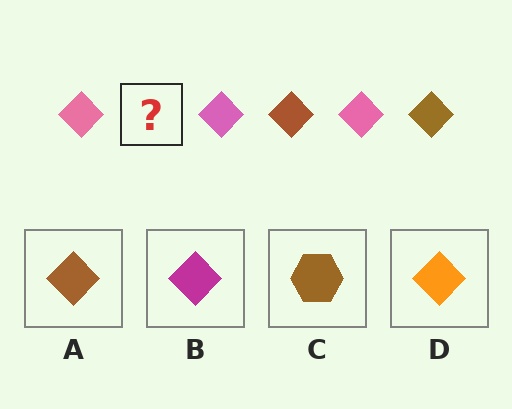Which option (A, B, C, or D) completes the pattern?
A.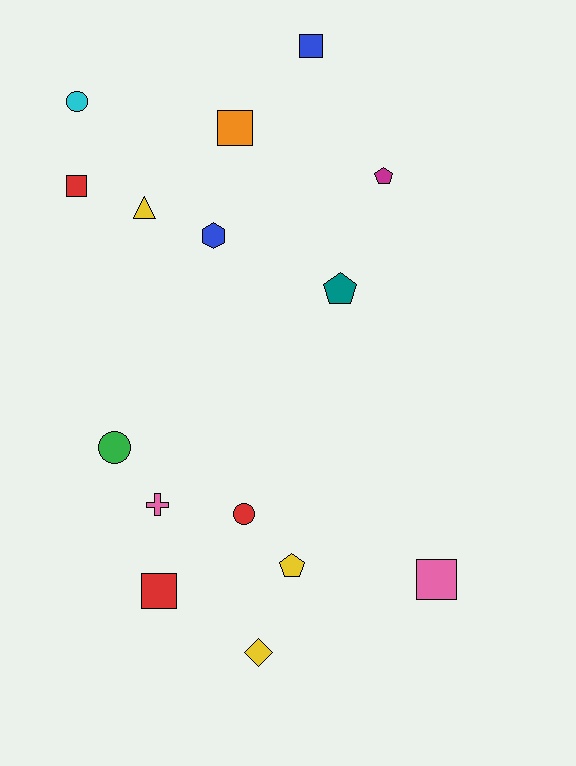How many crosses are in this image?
There is 1 cross.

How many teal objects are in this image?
There is 1 teal object.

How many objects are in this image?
There are 15 objects.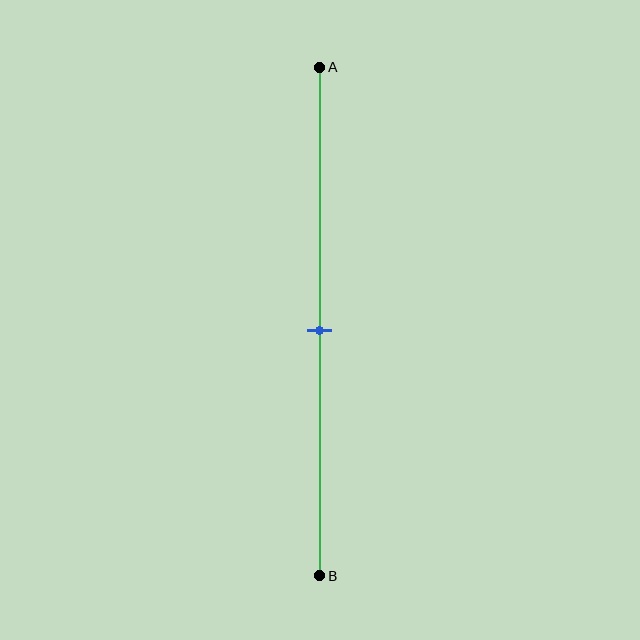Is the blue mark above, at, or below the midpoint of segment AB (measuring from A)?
The blue mark is approximately at the midpoint of segment AB.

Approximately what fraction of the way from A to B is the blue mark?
The blue mark is approximately 50% of the way from A to B.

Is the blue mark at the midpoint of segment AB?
Yes, the mark is approximately at the midpoint.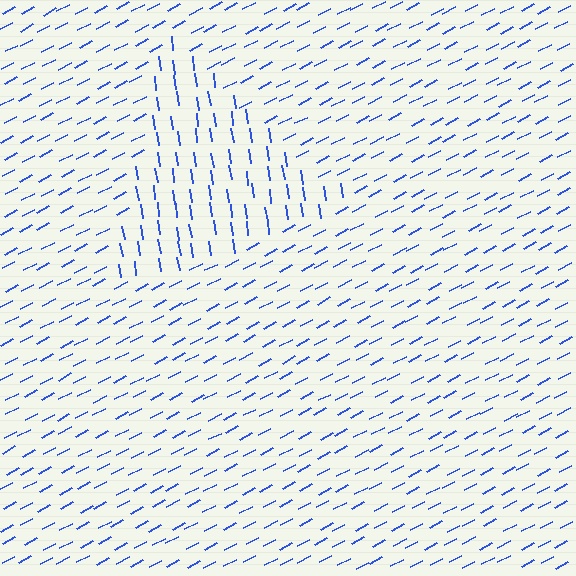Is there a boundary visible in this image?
Yes, there is a texture boundary formed by a change in line orientation.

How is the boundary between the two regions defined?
The boundary is defined purely by a change in line orientation (approximately 71 degrees difference). All lines are the same color and thickness.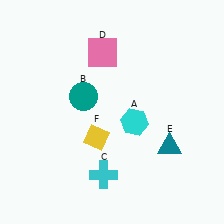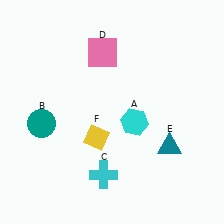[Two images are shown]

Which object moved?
The teal circle (B) moved left.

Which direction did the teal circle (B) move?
The teal circle (B) moved left.